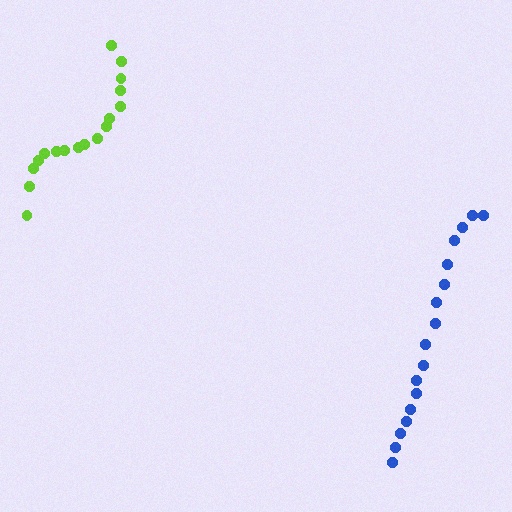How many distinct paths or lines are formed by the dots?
There are 2 distinct paths.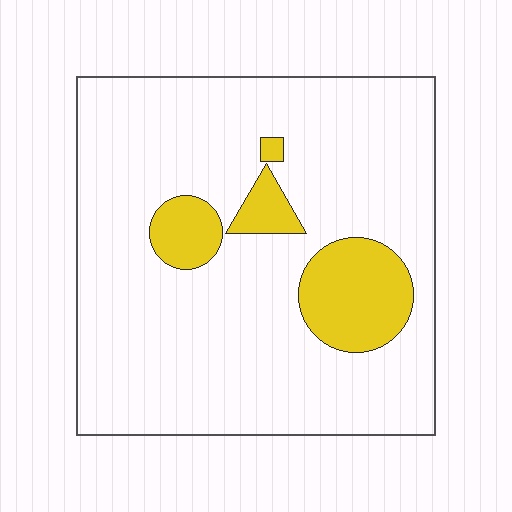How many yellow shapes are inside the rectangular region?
4.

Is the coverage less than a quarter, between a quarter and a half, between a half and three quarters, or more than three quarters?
Less than a quarter.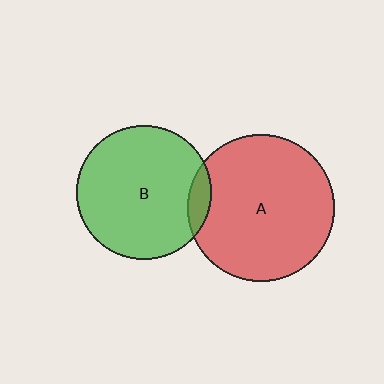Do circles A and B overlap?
Yes.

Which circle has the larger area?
Circle A (red).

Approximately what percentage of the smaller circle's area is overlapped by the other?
Approximately 10%.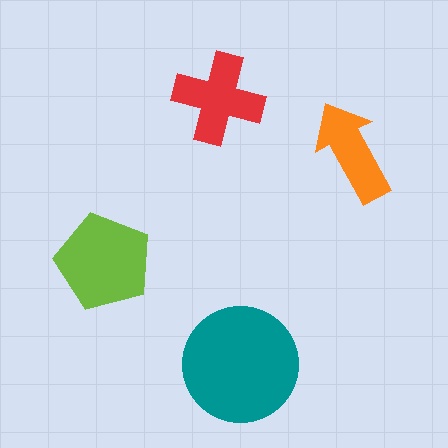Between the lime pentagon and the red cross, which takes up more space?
The lime pentagon.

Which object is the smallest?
The orange arrow.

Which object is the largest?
The teal circle.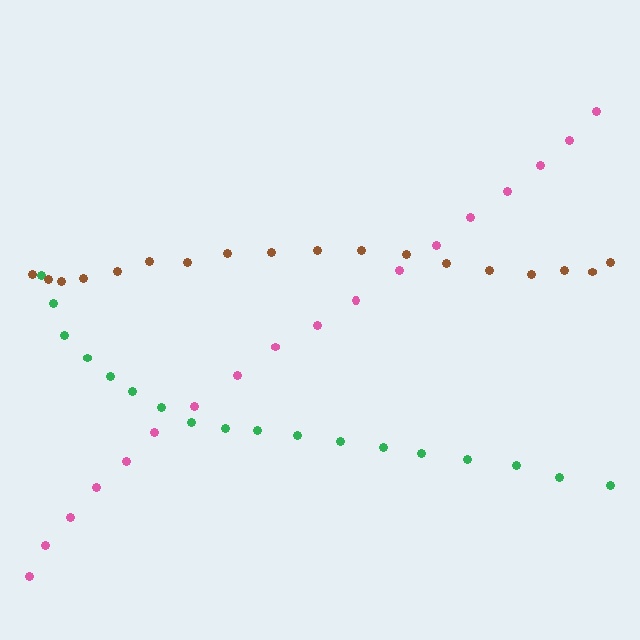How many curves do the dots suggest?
There are 3 distinct paths.